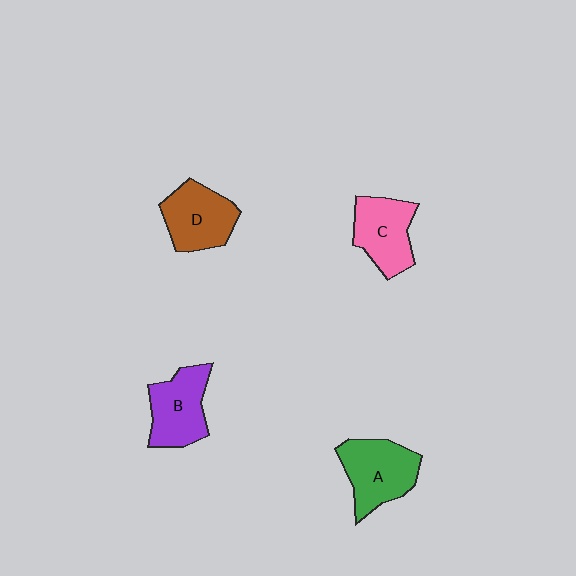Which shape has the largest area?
Shape A (green).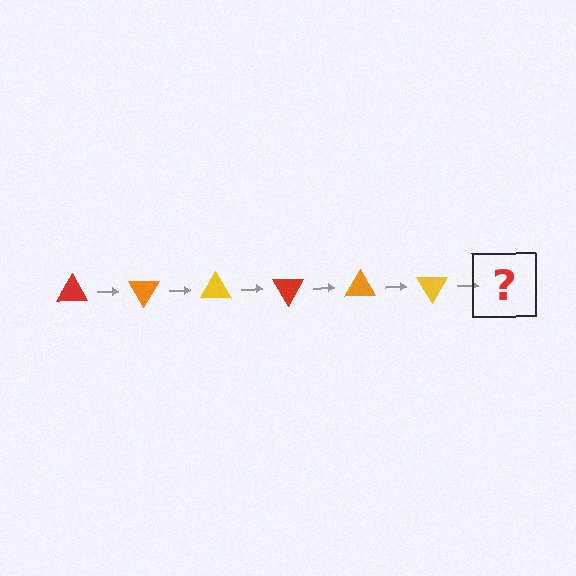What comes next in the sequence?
The next element should be a red triangle, rotated 360 degrees from the start.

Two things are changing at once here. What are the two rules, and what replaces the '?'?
The two rules are that it rotates 60 degrees each step and the color cycles through red, orange, and yellow. The '?' should be a red triangle, rotated 360 degrees from the start.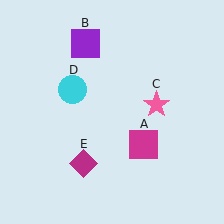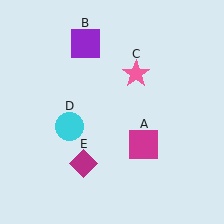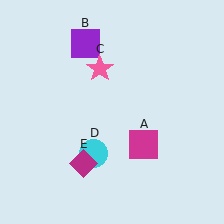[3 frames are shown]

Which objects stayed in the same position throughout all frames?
Magenta square (object A) and purple square (object B) and magenta diamond (object E) remained stationary.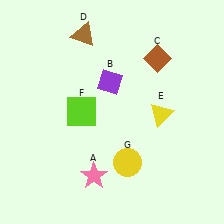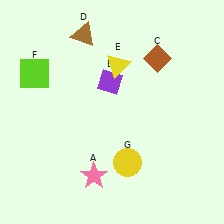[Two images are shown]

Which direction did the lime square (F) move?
The lime square (F) moved left.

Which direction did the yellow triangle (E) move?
The yellow triangle (E) moved up.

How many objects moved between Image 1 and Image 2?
2 objects moved between the two images.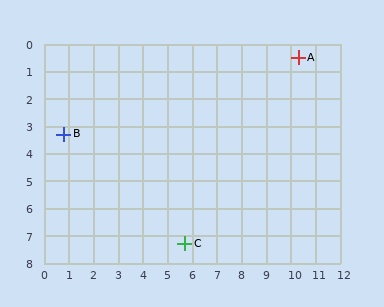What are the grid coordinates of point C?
Point C is at approximately (5.7, 7.3).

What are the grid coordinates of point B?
Point B is at approximately (0.8, 3.3).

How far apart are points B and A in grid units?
Points B and A are about 9.9 grid units apart.